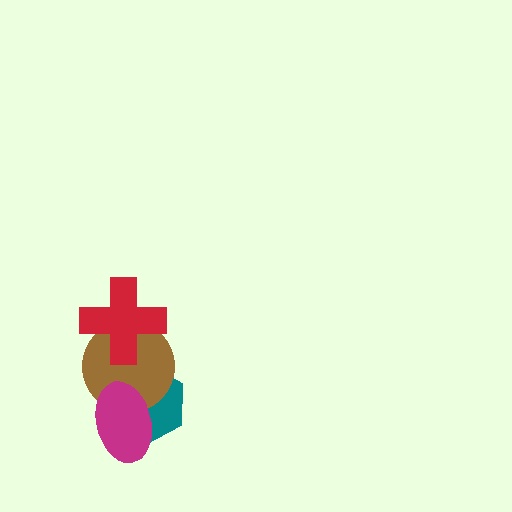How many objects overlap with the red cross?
1 object overlaps with the red cross.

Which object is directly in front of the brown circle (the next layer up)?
The red cross is directly in front of the brown circle.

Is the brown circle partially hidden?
Yes, it is partially covered by another shape.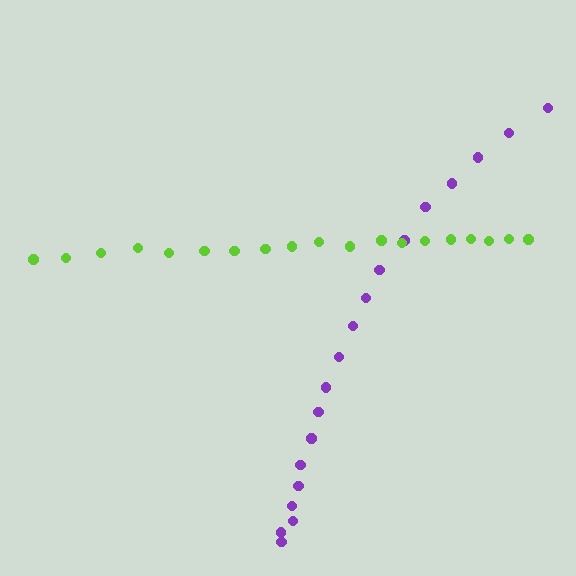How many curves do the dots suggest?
There are 2 distinct paths.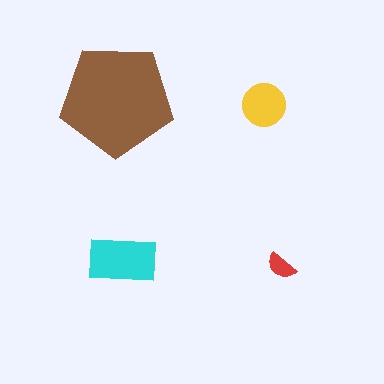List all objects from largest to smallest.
The brown pentagon, the cyan rectangle, the yellow circle, the red semicircle.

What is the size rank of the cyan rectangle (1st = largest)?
2nd.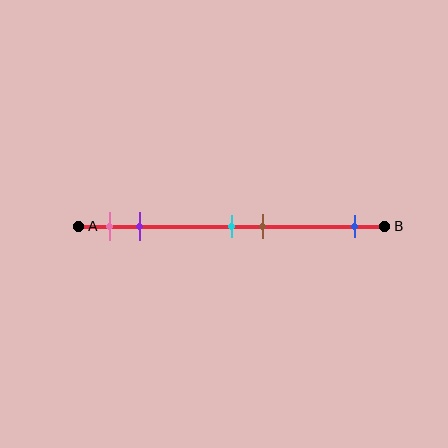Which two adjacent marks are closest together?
The cyan and brown marks are the closest adjacent pair.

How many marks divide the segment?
There are 5 marks dividing the segment.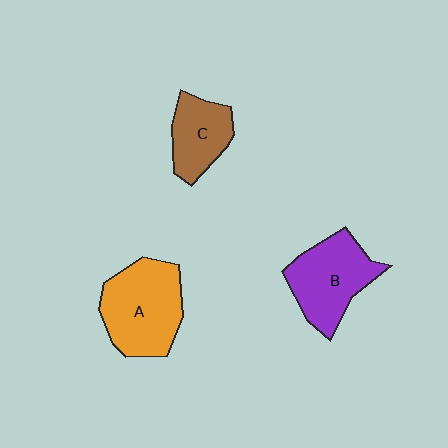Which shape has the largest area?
Shape A (orange).